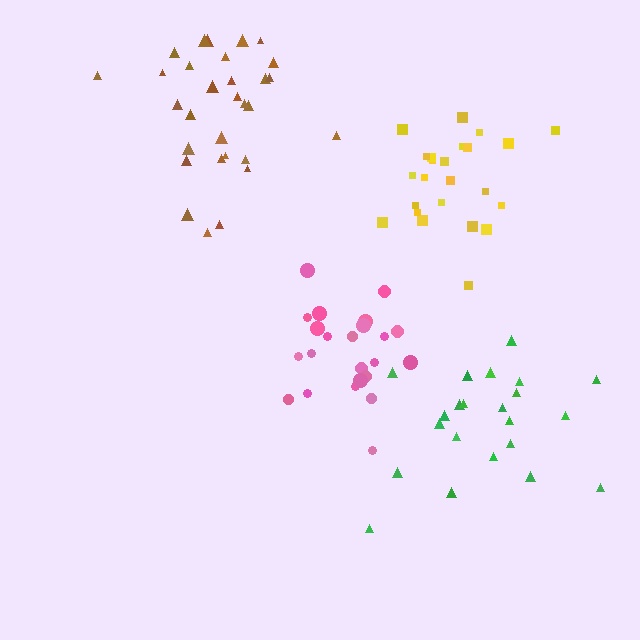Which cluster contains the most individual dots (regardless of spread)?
Brown (30).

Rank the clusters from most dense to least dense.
pink, yellow, green, brown.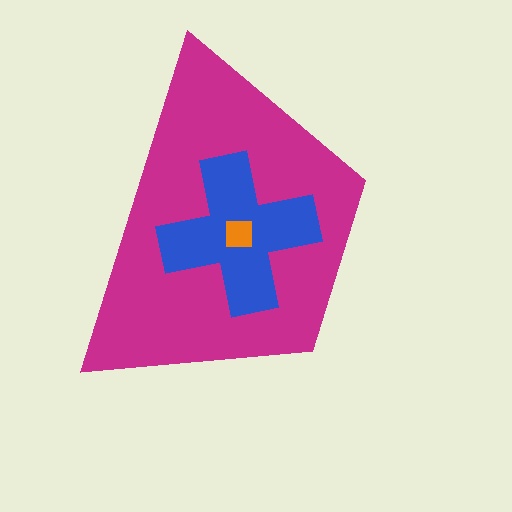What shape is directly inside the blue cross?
The orange square.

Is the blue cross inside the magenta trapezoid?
Yes.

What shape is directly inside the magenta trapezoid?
The blue cross.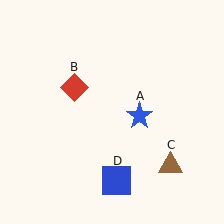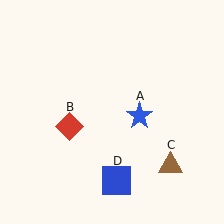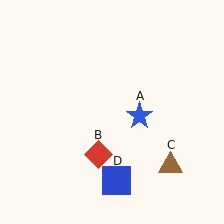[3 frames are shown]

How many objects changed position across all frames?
1 object changed position: red diamond (object B).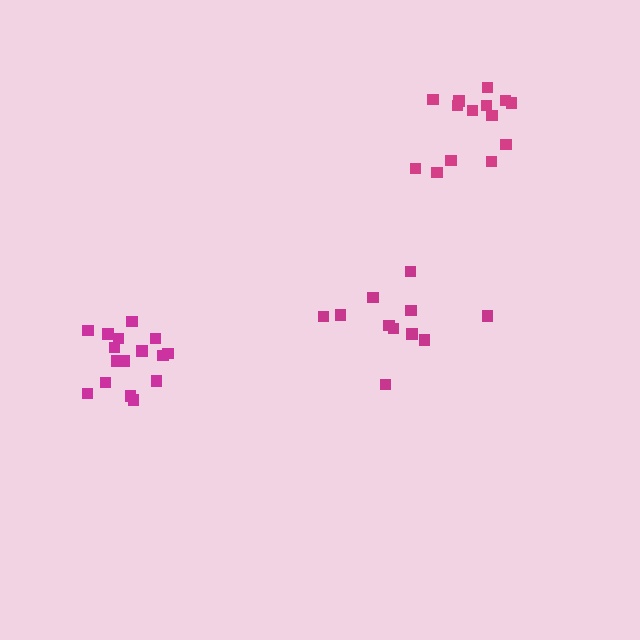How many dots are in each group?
Group 1: 16 dots, Group 2: 11 dots, Group 3: 14 dots (41 total).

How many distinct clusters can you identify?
There are 3 distinct clusters.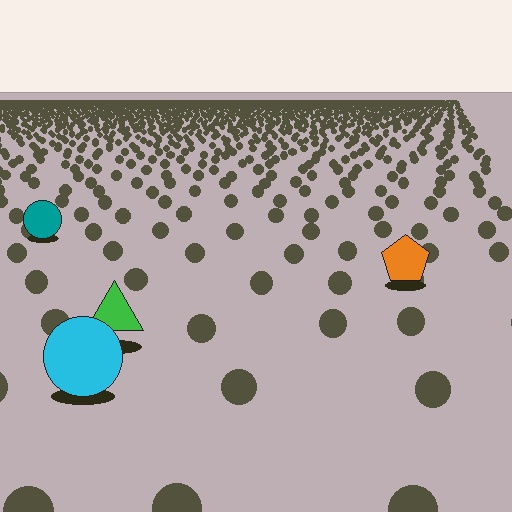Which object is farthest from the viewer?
The teal circle is farthest from the viewer. It appears smaller and the ground texture around it is denser.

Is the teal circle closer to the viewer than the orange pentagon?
No. The orange pentagon is closer — you can tell from the texture gradient: the ground texture is coarser near it.